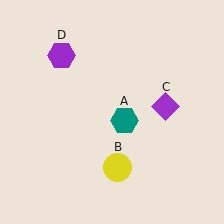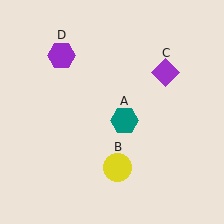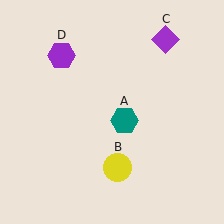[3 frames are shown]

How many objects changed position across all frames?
1 object changed position: purple diamond (object C).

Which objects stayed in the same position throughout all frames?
Teal hexagon (object A) and yellow circle (object B) and purple hexagon (object D) remained stationary.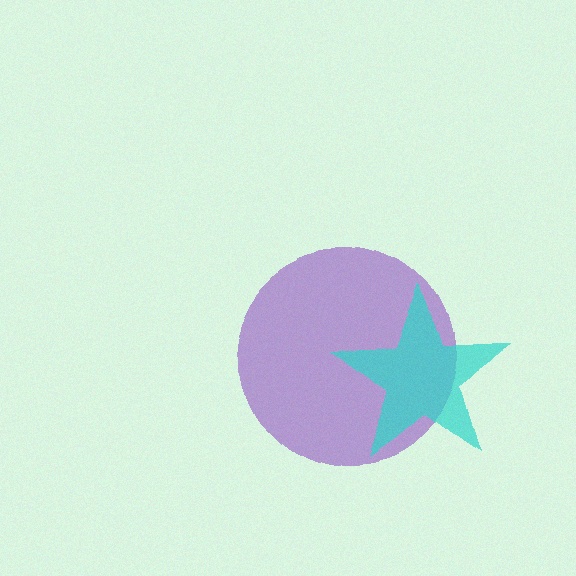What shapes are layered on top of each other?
The layered shapes are: a purple circle, a cyan star.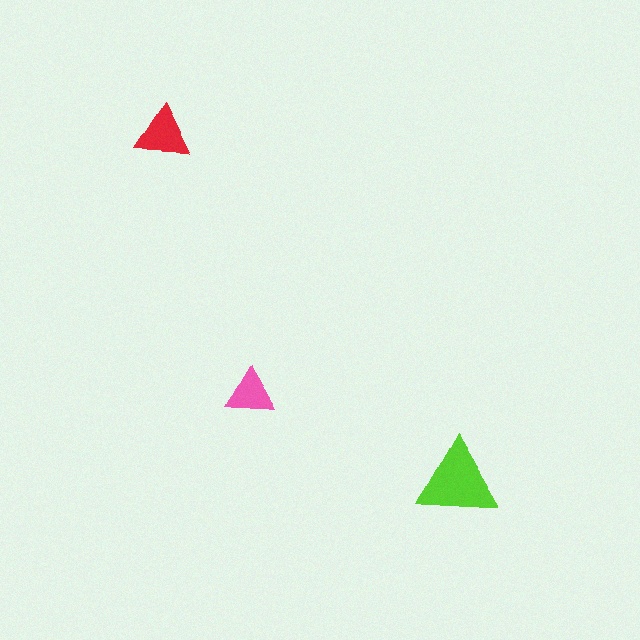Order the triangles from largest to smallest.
the lime one, the red one, the pink one.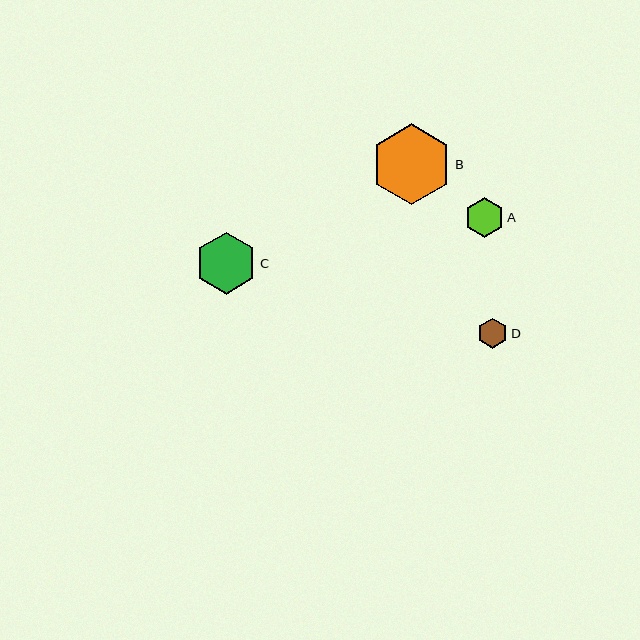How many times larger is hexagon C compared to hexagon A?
Hexagon C is approximately 1.6 times the size of hexagon A.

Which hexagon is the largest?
Hexagon B is the largest with a size of approximately 81 pixels.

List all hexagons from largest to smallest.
From largest to smallest: B, C, A, D.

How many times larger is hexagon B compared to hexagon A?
Hexagon B is approximately 2.0 times the size of hexagon A.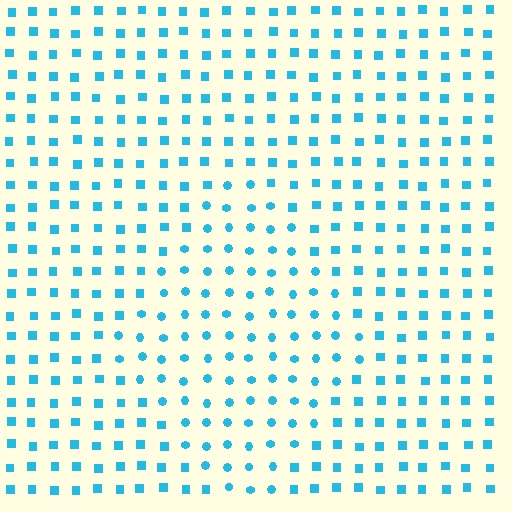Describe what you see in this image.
The image is filled with small cyan elements arranged in a uniform grid. A diamond-shaped region contains circles, while the surrounding area contains squares. The boundary is defined purely by the change in element shape.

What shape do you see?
I see a diamond.